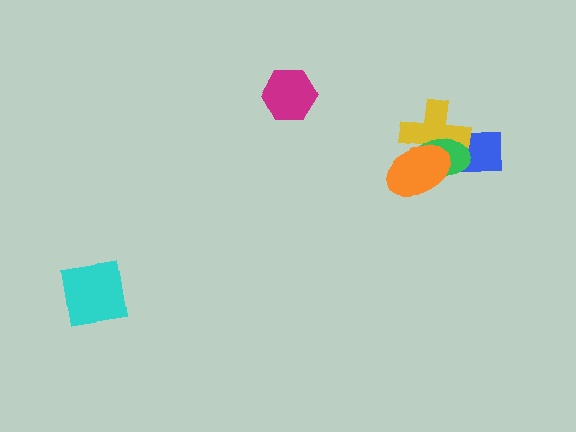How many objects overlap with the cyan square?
0 objects overlap with the cyan square.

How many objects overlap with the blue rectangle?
3 objects overlap with the blue rectangle.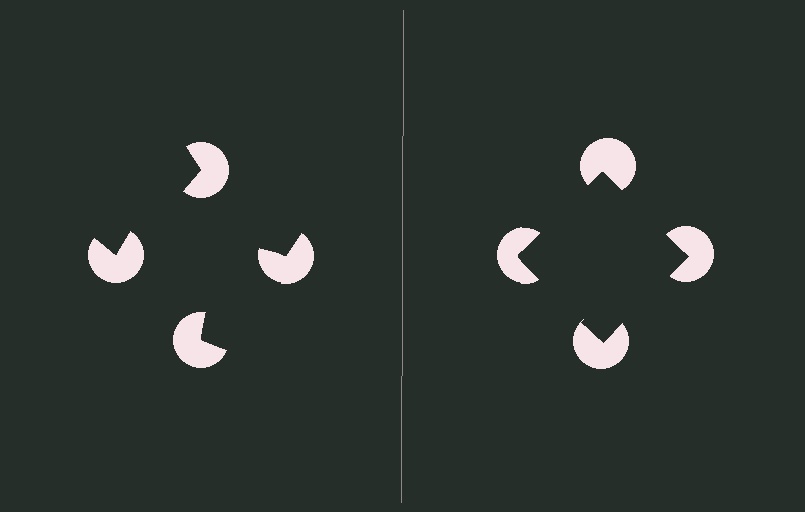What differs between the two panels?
The pac-man discs are positioned identically on both sides; only the wedge orientations differ. On the right they align to a square; on the left they are misaligned.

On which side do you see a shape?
An illusory square appears on the right side. On the left side the wedge cuts are rotated, so no coherent shape forms.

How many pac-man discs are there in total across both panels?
8 — 4 on each side.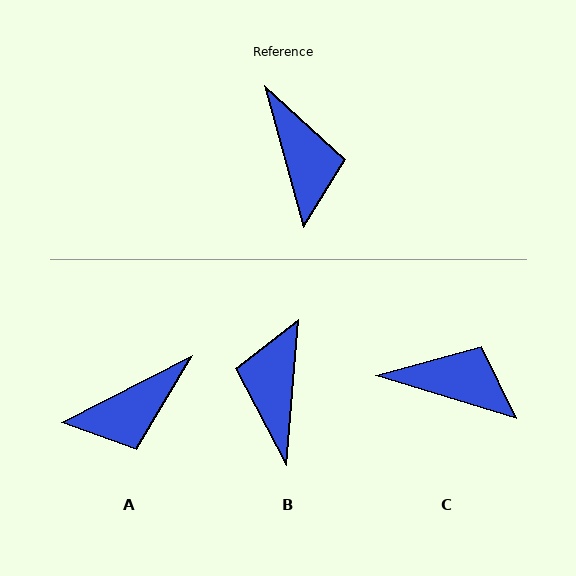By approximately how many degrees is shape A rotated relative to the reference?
Approximately 78 degrees clockwise.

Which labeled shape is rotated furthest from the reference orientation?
B, about 160 degrees away.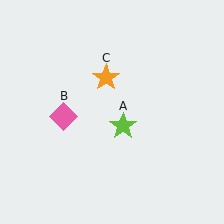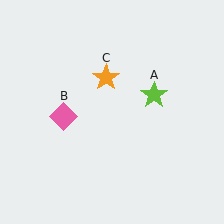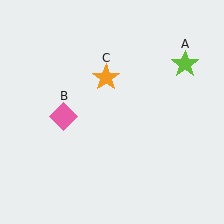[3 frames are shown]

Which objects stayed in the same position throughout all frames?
Pink diamond (object B) and orange star (object C) remained stationary.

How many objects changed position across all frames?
1 object changed position: lime star (object A).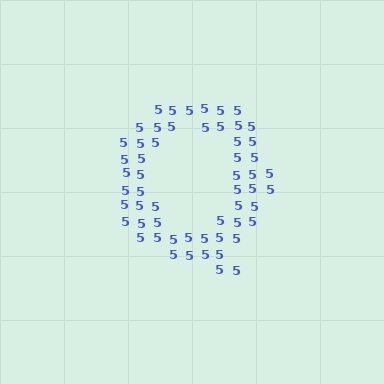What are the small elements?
The small elements are digit 5's.